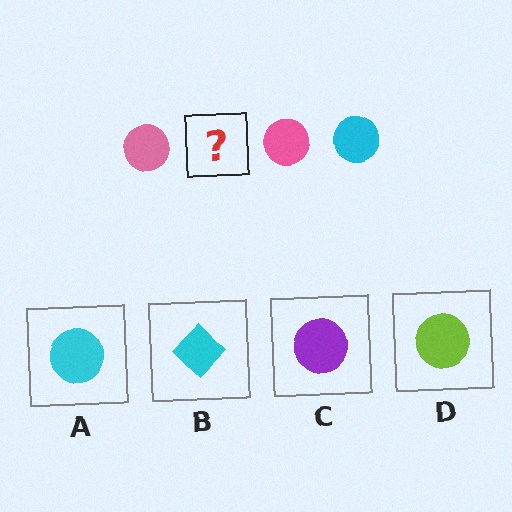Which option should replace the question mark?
Option A.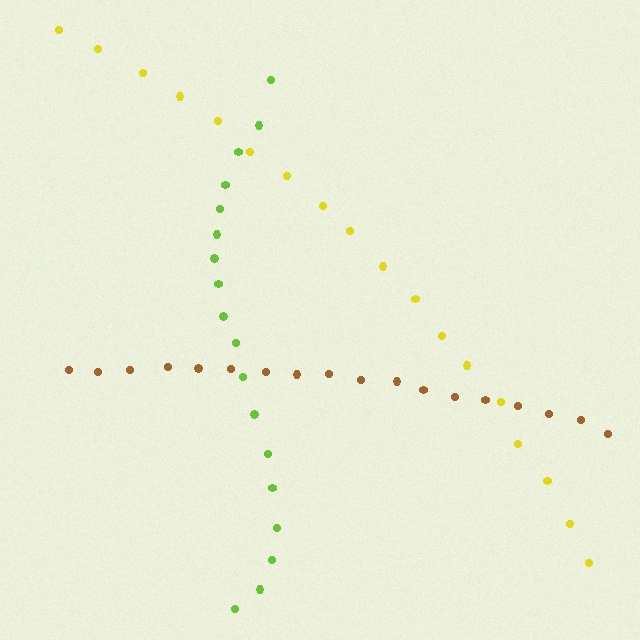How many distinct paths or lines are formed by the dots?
There are 3 distinct paths.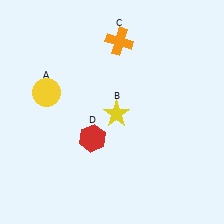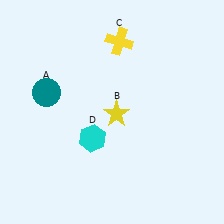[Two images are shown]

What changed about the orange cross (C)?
In Image 1, C is orange. In Image 2, it changed to yellow.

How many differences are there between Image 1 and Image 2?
There are 3 differences between the two images.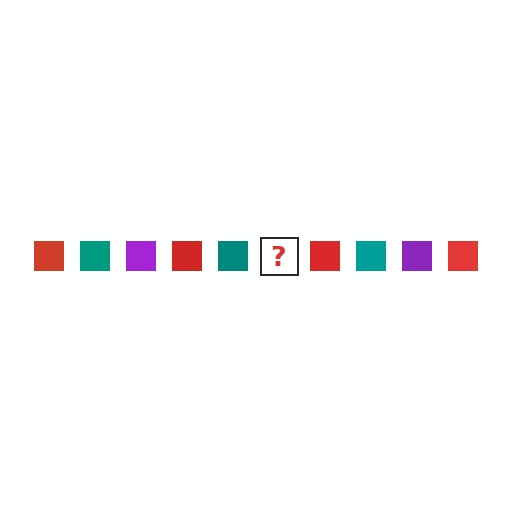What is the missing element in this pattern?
The missing element is a purple square.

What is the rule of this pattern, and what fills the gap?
The rule is that the pattern cycles through red, teal, purple squares. The gap should be filled with a purple square.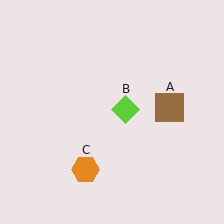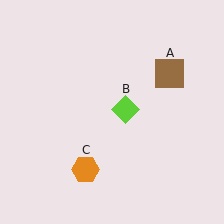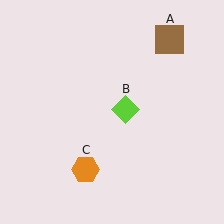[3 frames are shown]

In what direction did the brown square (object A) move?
The brown square (object A) moved up.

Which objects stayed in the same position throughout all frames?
Lime diamond (object B) and orange hexagon (object C) remained stationary.